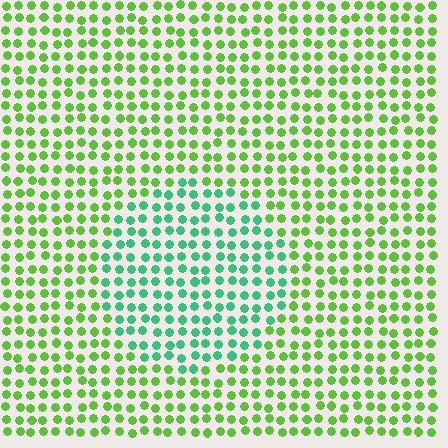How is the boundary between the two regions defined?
The boundary is defined purely by a slight shift in hue (about 46 degrees). Spacing, size, and orientation are identical on both sides.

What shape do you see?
I see a circle.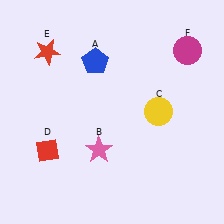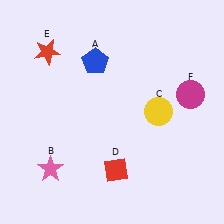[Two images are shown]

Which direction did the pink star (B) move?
The pink star (B) moved left.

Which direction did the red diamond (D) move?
The red diamond (D) moved right.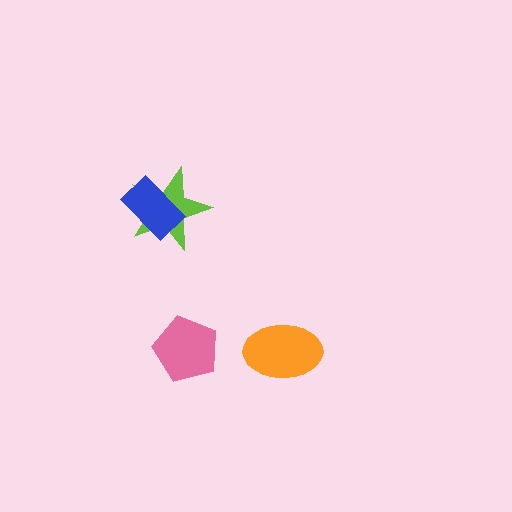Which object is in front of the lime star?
The blue rectangle is in front of the lime star.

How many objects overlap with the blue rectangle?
1 object overlaps with the blue rectangle.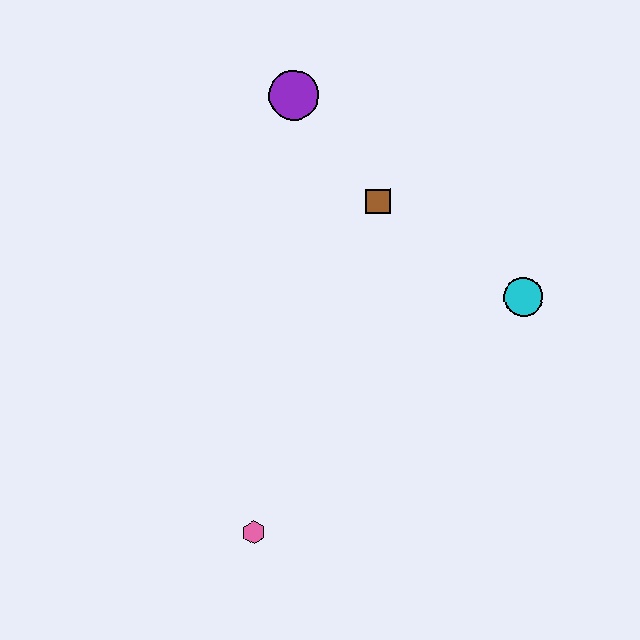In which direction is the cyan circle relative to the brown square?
The cyan circle is to the right of the brown square.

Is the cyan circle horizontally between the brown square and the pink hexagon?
No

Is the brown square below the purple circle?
Yes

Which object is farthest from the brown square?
The pink hexagon is farthest from the brown square.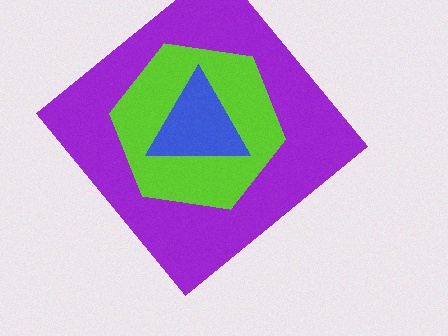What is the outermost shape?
The purple diamond.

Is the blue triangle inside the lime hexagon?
Yes.